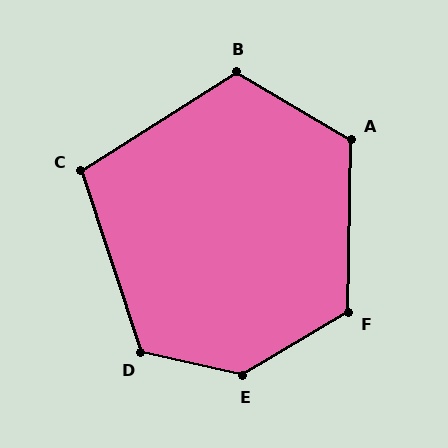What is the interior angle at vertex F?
Approximately 122 degrees (obtuse).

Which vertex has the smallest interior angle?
C, at approximately 104 degrees.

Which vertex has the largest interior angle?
E, at approximately 136 degrees.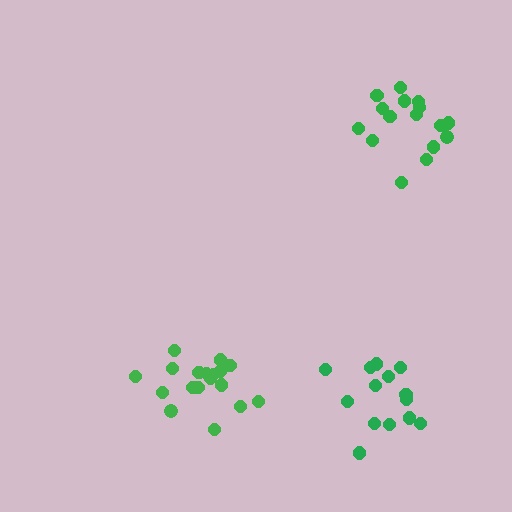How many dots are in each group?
Group 1: 14 dots, Group 2: 18 dots, Group 3: 16 dots (48 total).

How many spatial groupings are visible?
There are 3 spatial groupings.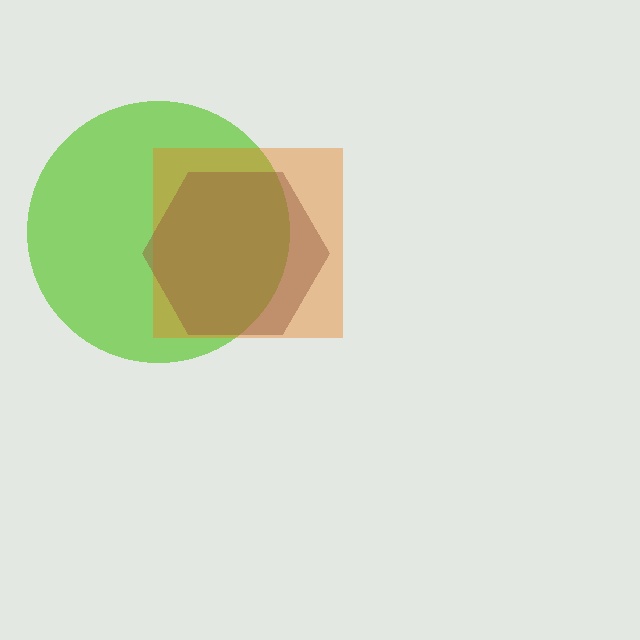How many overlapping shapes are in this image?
There are 3 overlapping shapes in the image.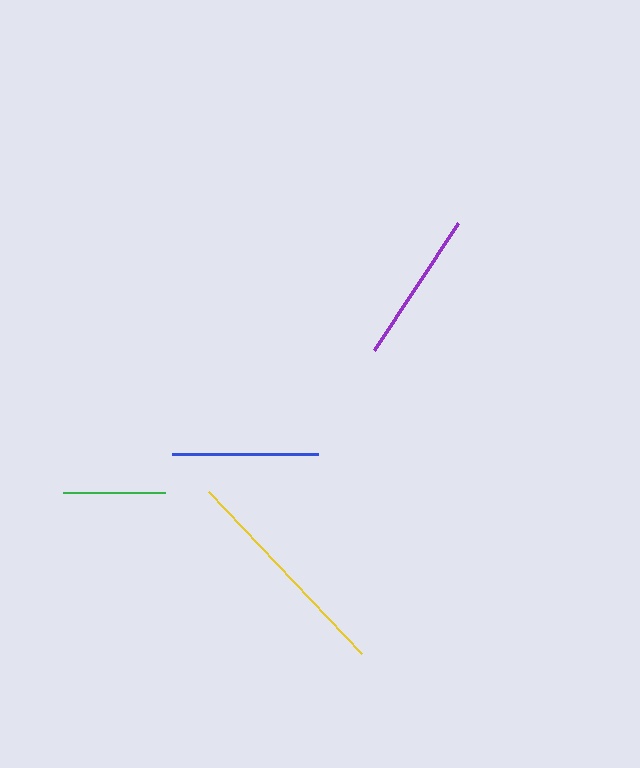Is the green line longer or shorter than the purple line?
The purple line is longer than the green line.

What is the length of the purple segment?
The purple segment is approximately 153 pixels long.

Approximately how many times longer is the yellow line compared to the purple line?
The yellow line is approximately 1.5 times the length of the purple line.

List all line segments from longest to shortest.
From longest to shortest: yellow, purple, blue, green.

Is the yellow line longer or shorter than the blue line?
The yellow line is longer than the blue line.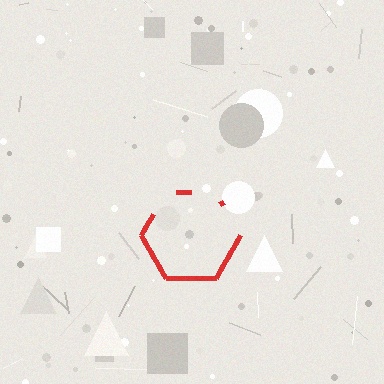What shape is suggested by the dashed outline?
The dashed outline suggests a hexagon.